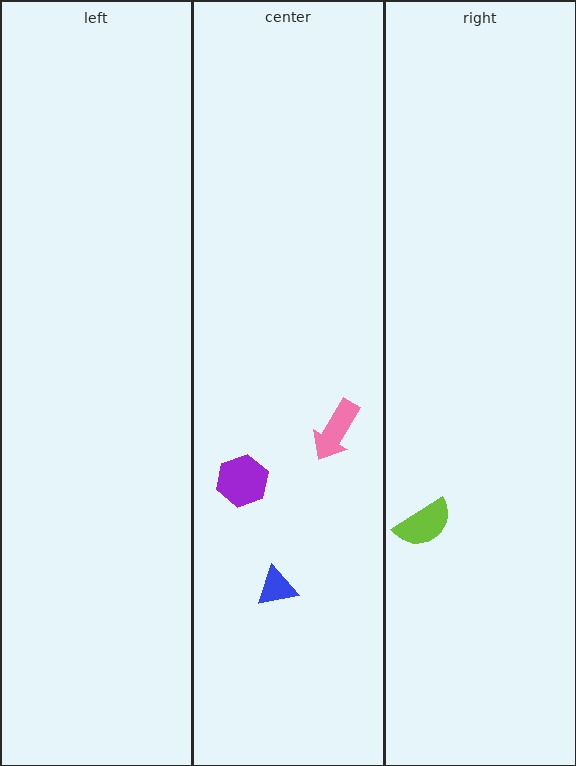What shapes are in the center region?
The blue triangle, the pink arrow, the purple hexagon.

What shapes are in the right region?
The lime semicircle.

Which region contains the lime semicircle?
The right region.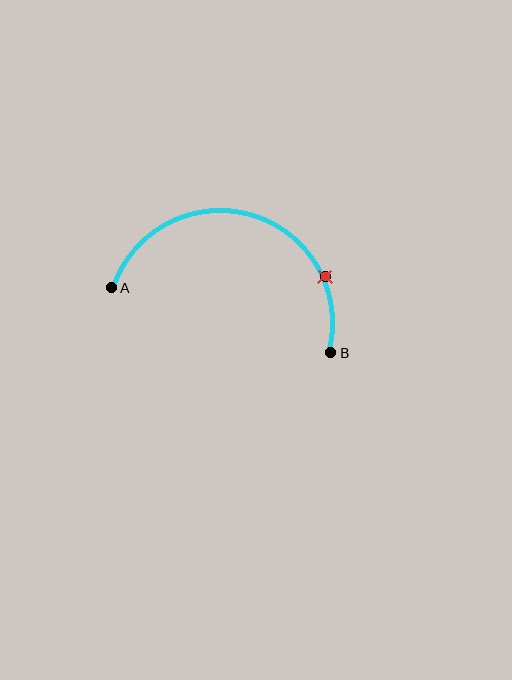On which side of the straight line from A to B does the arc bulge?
The arc bulges above the straight line connecting A and B.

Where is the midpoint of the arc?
The arc midpoint is the point on the curve farthest from the straight line joining A and B. It sits above that line.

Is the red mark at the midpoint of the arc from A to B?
No. The red mark lies on the arc but is closer to endpoint B. The arc midpoint would be at the point on the curve equidistant along the arc from both A and B.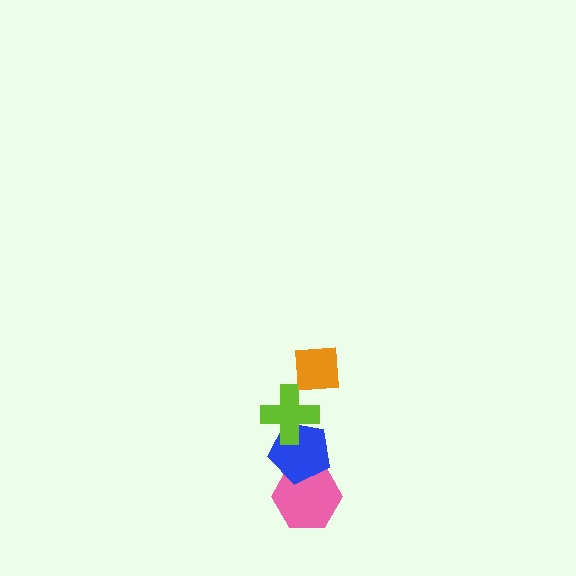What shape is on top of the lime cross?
The orange square is on top of the lime cross.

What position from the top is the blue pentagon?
The blue pentagon is 3rd from the top.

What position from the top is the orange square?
The orange square is 1st from the top.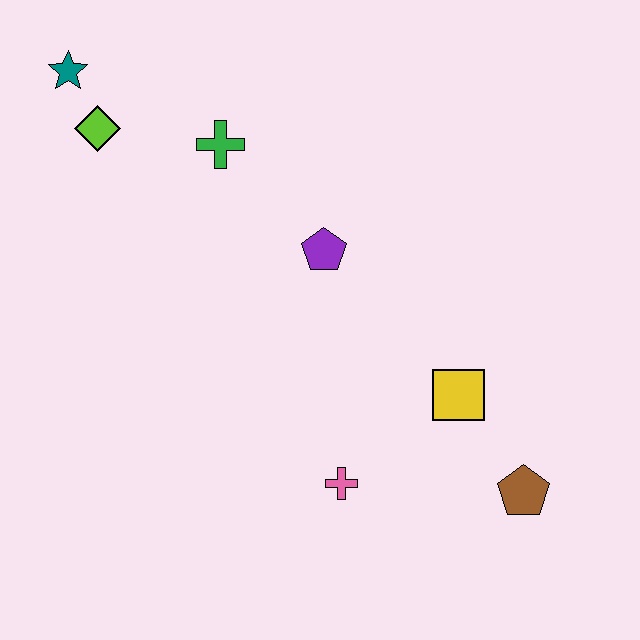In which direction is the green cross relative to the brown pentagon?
The green cross is above the brown pentagon.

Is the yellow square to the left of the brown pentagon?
Yes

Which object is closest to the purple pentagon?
The green cross is closest to the purple pentagon.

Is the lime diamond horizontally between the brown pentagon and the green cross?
No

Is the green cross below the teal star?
Yes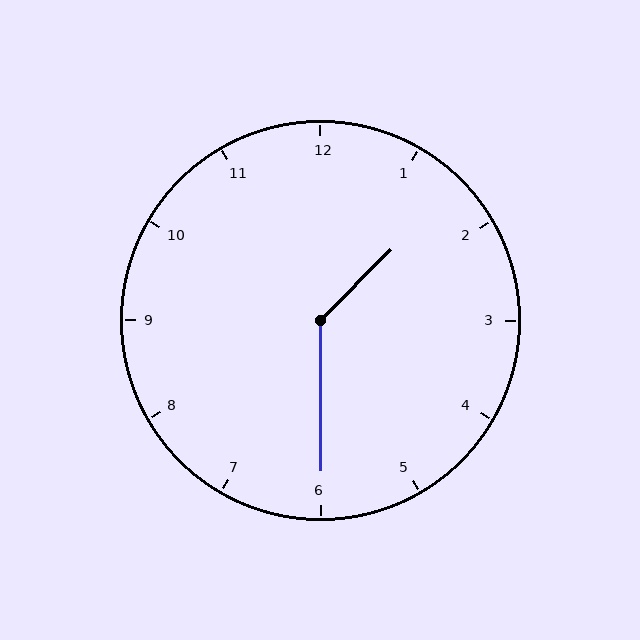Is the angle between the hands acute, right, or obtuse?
It is obtuse.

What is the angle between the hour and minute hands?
Approximately 135 degrees.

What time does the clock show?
1:30.